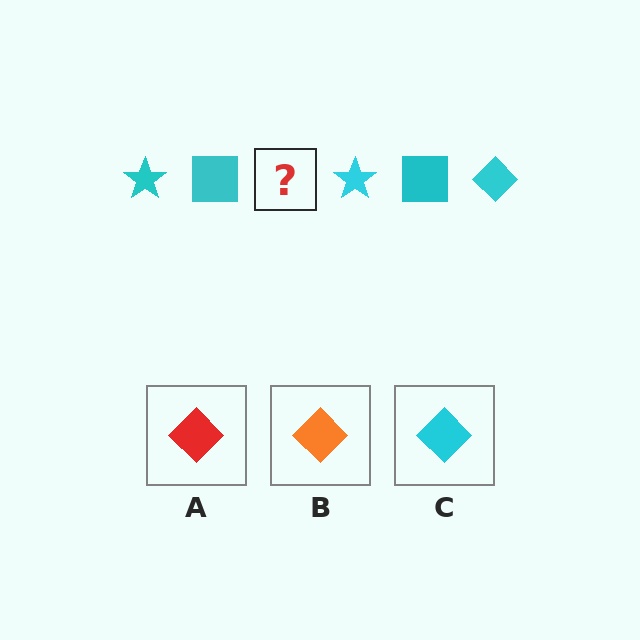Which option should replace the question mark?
Option C.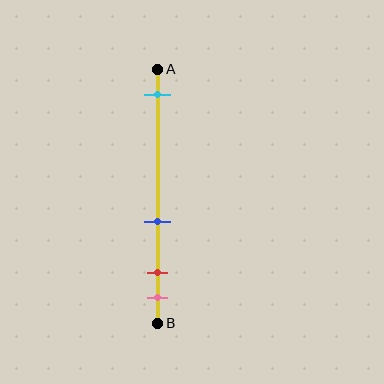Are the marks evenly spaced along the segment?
No, the marks are not evenly spaced.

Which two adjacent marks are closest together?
The red and pink marks are the closest adjacent pair.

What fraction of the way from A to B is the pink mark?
The pink mark is approximately 90% (0.9) of the way from A to B.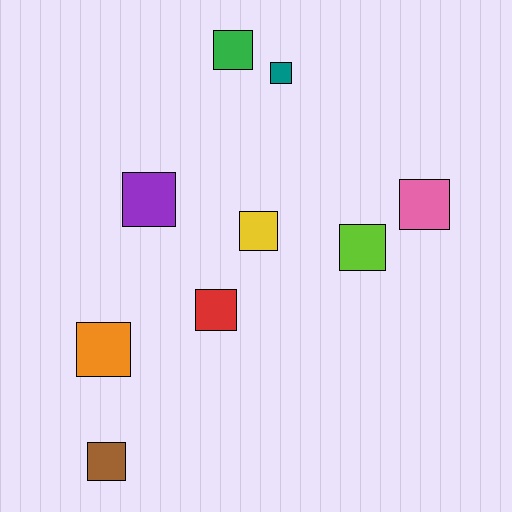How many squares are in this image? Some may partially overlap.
There are 9 squares.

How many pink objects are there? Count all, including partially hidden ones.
There is 1 pink object.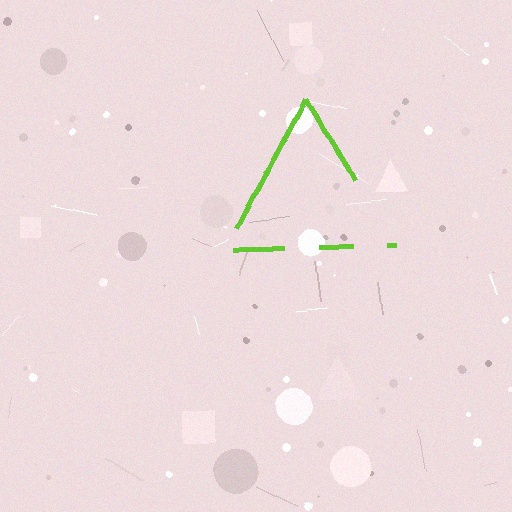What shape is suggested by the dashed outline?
The dashed outline suggests a triangle.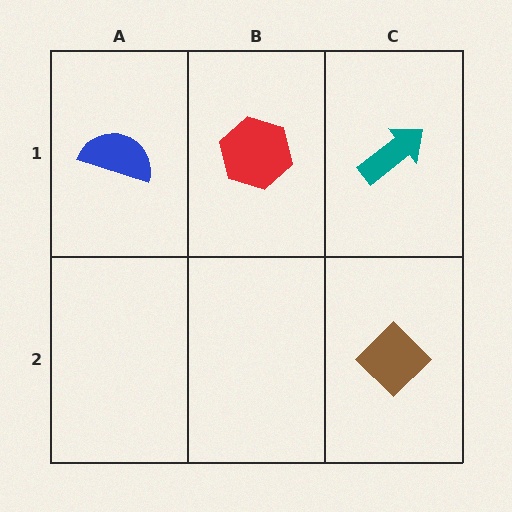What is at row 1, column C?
A teal arrow.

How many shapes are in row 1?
3 shapes.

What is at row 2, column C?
A brown diamond.